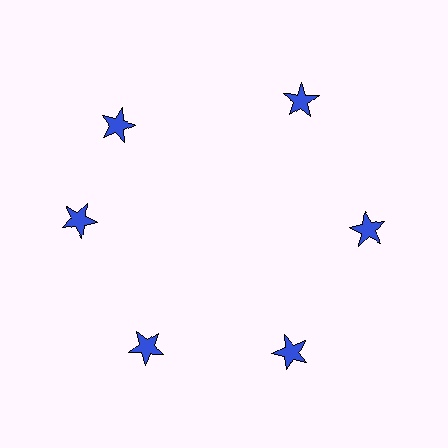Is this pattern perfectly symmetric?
No. The 6 blue stars are arranged in a ring, but one element near the 11 o'clock position is rotated out of alignment along the ring, breaking the 6-fold rotational symmetry.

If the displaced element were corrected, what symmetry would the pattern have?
It would have 6-fold rotational symmetry — the pattern would map onto itself every 60 degrees.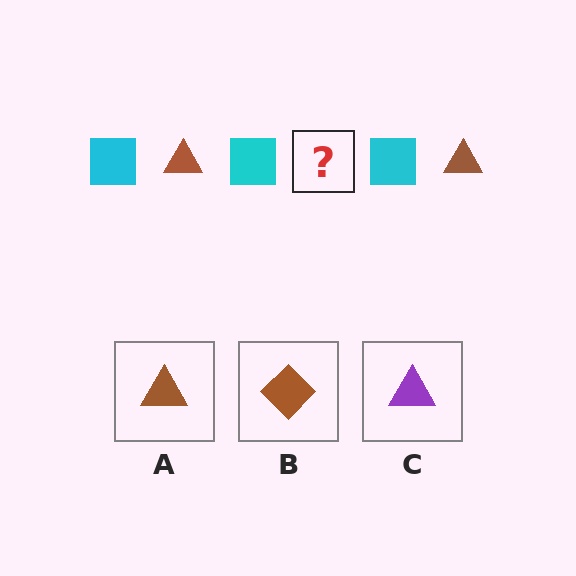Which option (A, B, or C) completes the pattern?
A.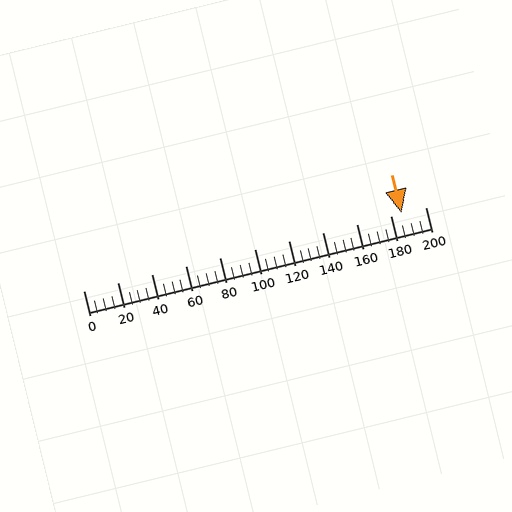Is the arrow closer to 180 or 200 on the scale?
The arrow is closer to 180.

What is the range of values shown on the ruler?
The ruler shows values from 0 to 200.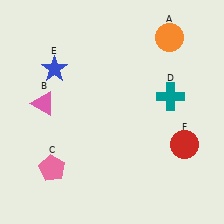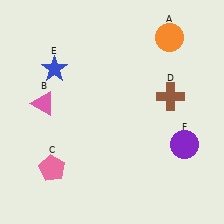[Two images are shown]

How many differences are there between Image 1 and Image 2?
There are 2 differences between the two images.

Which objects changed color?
D changed from teal to brown. F changed from red to purple.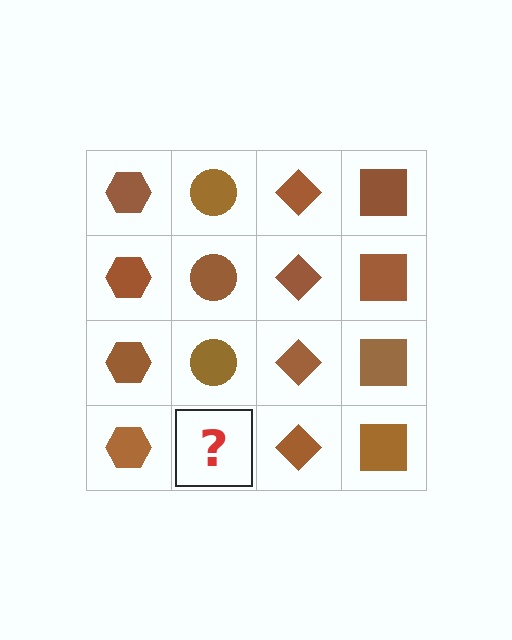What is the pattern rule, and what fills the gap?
The rule is that each column has a consistent shape. The gap should be filled with a brown circle.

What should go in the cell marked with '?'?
The missing cell should contain a brown circle.